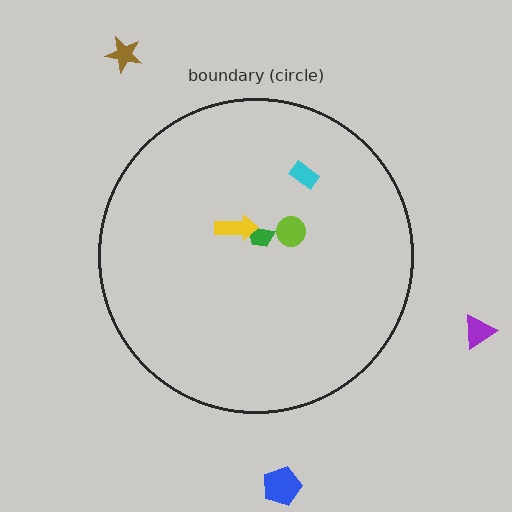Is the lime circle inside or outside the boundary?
Inside.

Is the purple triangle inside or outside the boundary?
Outside.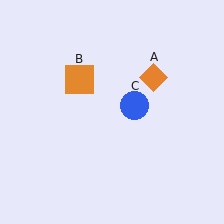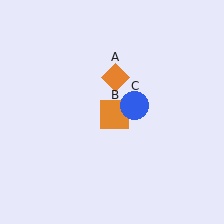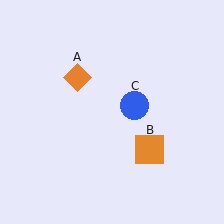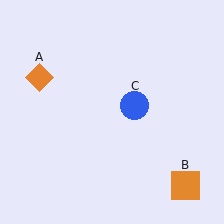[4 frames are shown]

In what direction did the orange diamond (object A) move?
The orange diamond (object A) moved left.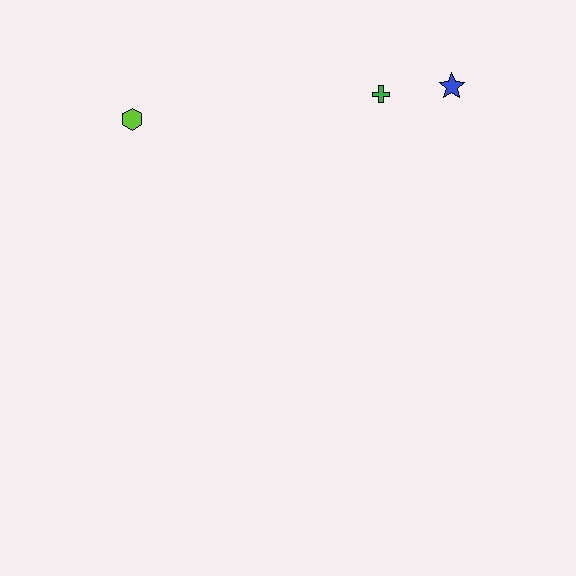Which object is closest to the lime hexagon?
The green cross is closest to the lime hexagon.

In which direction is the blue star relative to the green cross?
The blue star is to the right of the green cross.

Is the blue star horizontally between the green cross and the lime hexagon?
No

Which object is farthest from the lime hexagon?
The blue star is farthest from the lime hexagon.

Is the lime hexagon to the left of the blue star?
Yes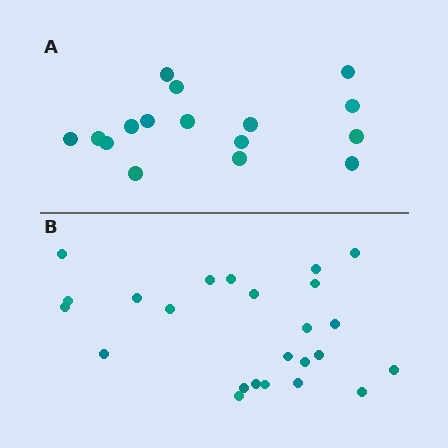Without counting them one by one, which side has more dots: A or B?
Region B (the bottom region) has more dots.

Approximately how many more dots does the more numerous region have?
Region B has roughly 8 or so more dots than region A.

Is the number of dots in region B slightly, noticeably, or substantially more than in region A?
Region B has substantially more. The ratio is roughly 1.5 to 1.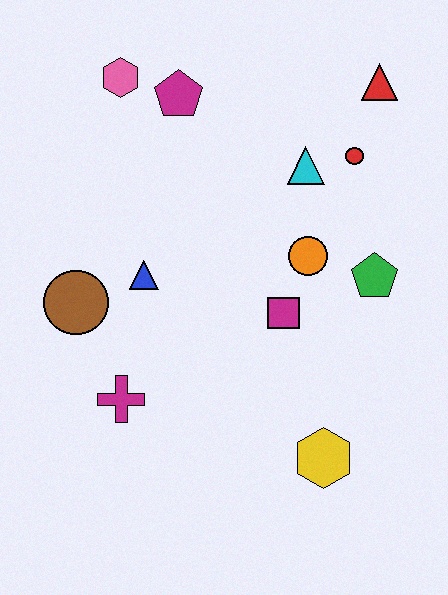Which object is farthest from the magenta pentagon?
The yellow hexagon is farthest from the magenta pentagon.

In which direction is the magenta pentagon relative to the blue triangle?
The magenta pentagon is above the blue triangle.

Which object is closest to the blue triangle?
The brown circle is closest to the blue triangle.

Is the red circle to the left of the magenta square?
No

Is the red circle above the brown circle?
Yes